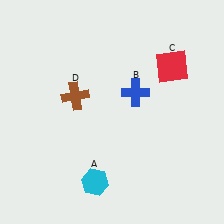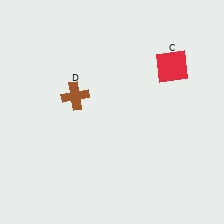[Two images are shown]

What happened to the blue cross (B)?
The blue cross (B) was removed in Image 2. It was in the top-right area of Image 1.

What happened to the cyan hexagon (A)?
The cyan hexagon (A) was removed in Image 2. It was in the bottom-left area of Image 1.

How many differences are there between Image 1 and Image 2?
There are 2 differences between the two images.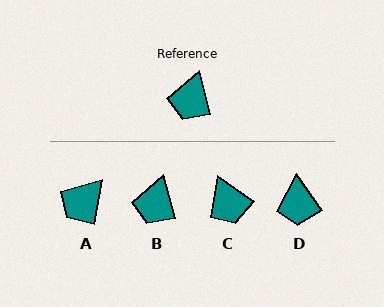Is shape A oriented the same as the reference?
No, it is off by about 24 degrees.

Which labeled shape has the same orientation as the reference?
B.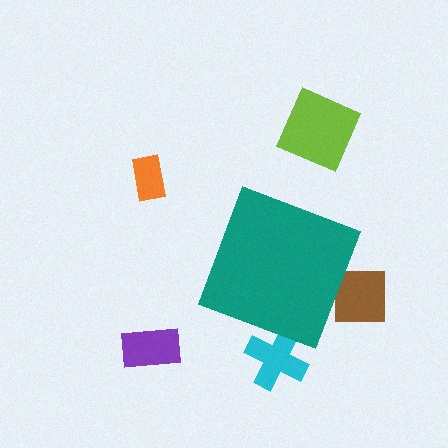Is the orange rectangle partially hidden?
No, the orange rectangle is fully visible.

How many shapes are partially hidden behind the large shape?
2 shapes are partially hidden.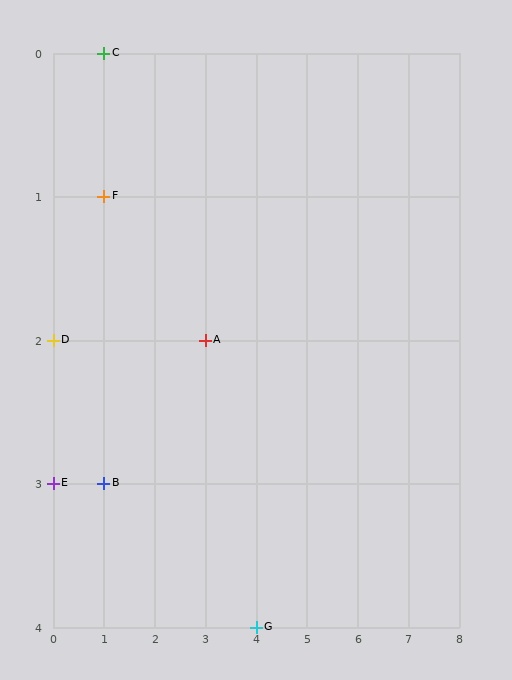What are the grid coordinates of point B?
Point B is at grid coordinates (1, 3).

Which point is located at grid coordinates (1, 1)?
Point F is at (1, 1).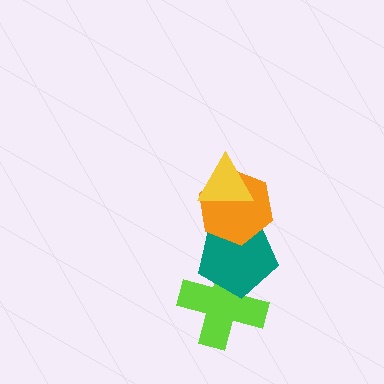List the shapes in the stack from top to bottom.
From top to bottom: the yellow triangle, the orange hexagon, the teal pentagon, the lime cross.